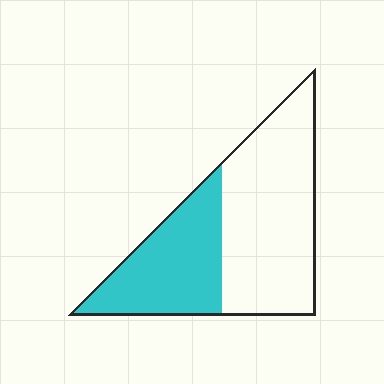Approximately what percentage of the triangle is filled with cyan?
Approximately 40%.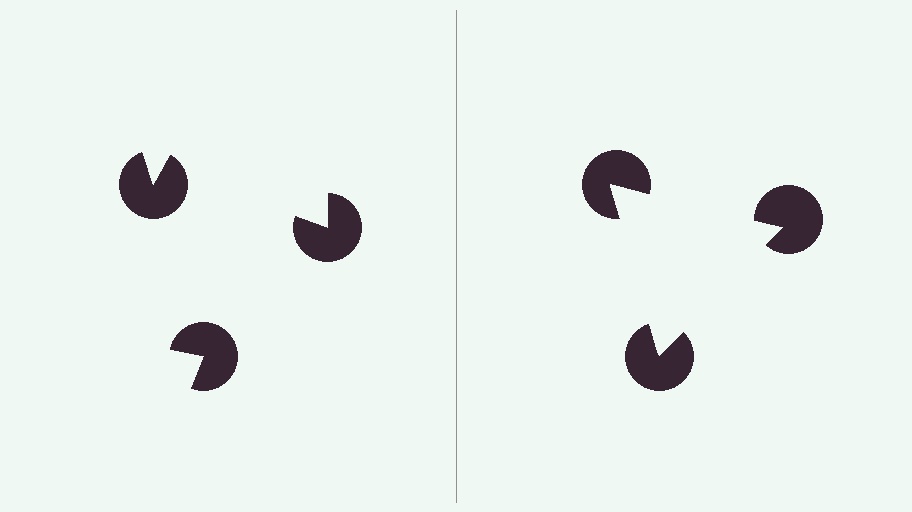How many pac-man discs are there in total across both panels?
6 — 3 on each side.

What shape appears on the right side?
An illusory triangle.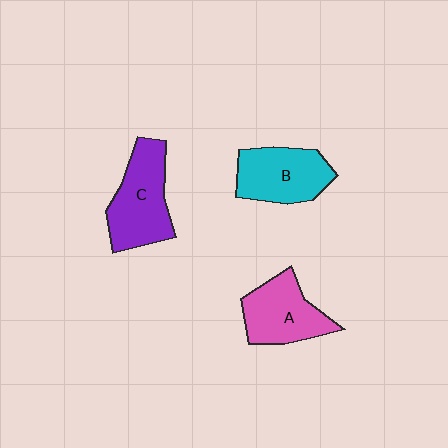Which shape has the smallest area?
Shape A (pink).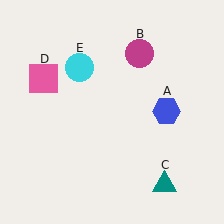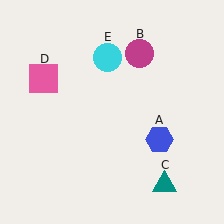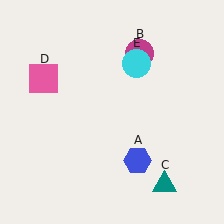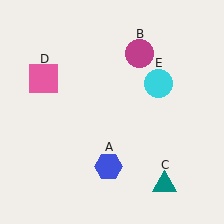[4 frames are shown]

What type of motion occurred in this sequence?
The blue hexagon (object A), cyan circle (object E) rotated clockwise around the center of the scene.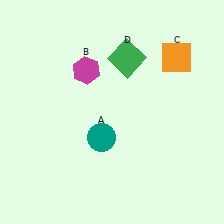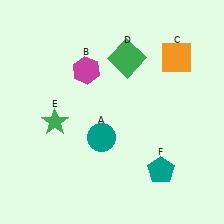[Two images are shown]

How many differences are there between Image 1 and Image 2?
There are 2 differences between the two images.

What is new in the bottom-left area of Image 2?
A green star (E) was added in the bottom-left area of Image 2.